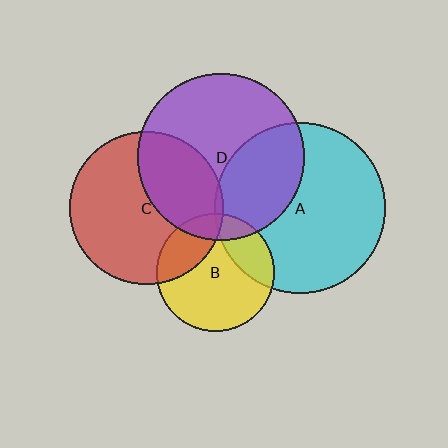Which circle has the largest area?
Circle A (cyan).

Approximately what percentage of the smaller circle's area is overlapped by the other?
Approximately 25%.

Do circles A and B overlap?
Yes.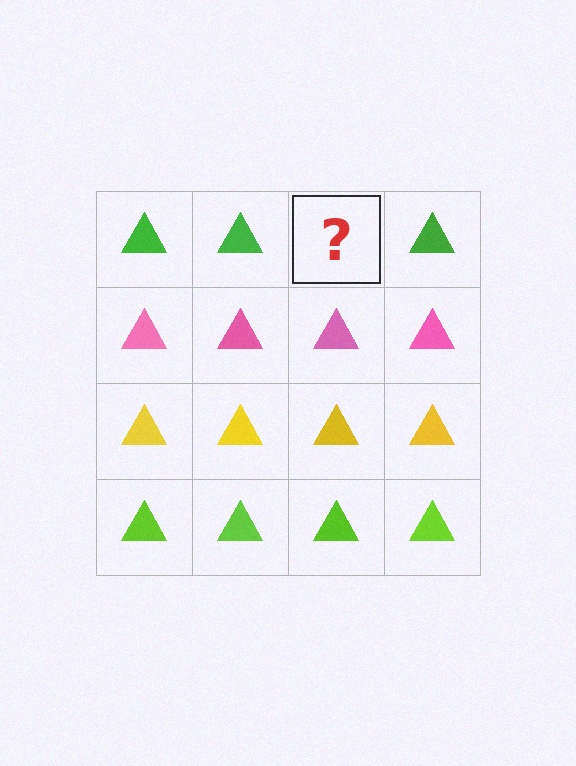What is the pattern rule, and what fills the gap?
The rule is that each row has a consistent color. The gap should be filled with a green triangle.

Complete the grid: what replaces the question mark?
The question mark should be replaced with a green triangle.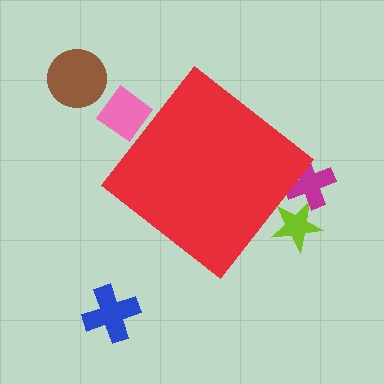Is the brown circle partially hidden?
No, the brown circle is fully visible.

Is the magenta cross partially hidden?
Yes, the magenta cross is partially hidden behind the red diamond.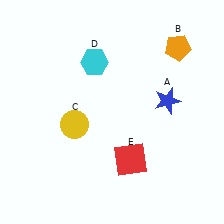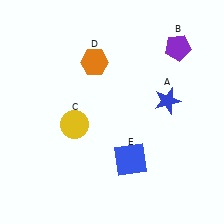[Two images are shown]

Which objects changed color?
B changed from orange to purple. D changed from cyan to orange. E changed from red to blue.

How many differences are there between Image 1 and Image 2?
There are 3 differences between the two images.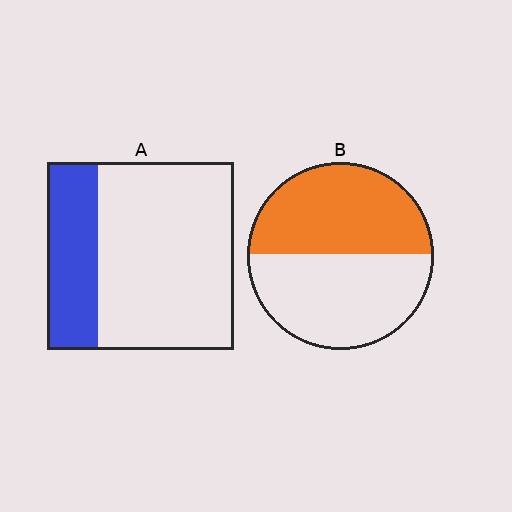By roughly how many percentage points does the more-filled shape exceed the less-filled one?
By roughly 20 percentage points (B over A).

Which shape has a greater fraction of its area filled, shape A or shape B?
Shape B.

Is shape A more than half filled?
No.